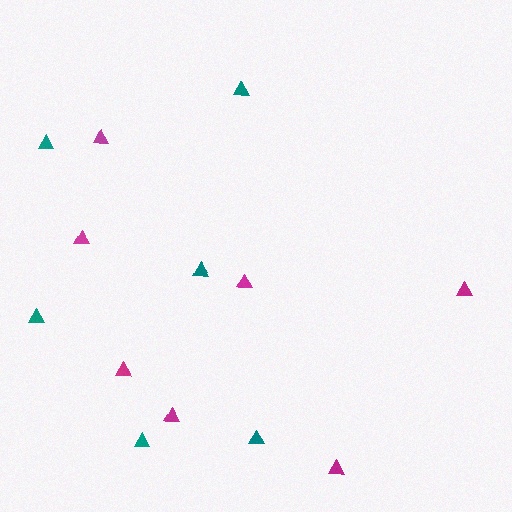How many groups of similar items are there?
There are 2 groups: one group of teal triangles (6) and one group of magenta triangles (7).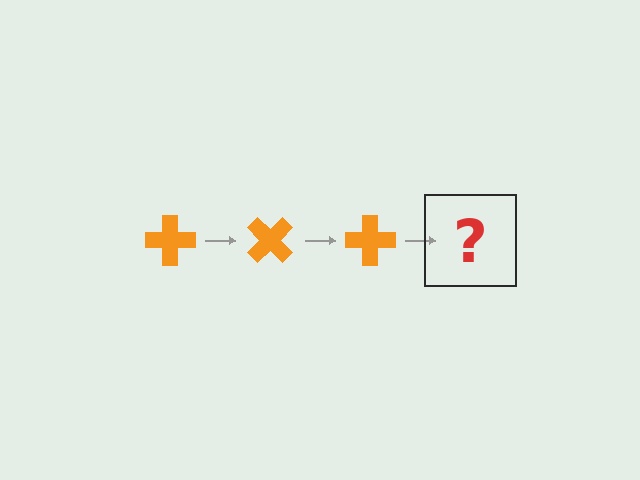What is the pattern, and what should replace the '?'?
The pattern is that the cross rotates 45 degrees each step. The '?' should be an orange cross rotated 135 degrees.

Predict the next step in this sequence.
The next step is an orange cross rotated 135 degrees.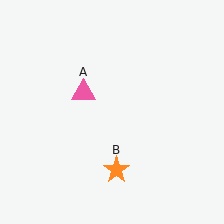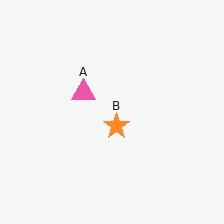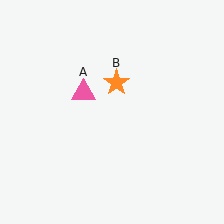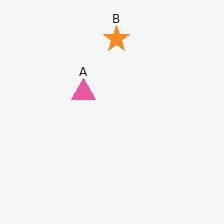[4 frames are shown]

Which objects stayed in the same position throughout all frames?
Pink triangle (object A) remained stationary.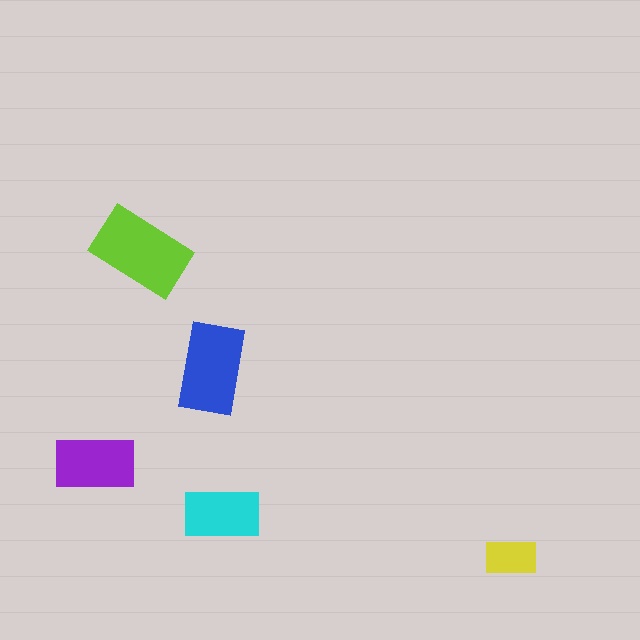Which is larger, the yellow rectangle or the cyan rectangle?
The cyan one.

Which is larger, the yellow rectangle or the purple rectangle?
The purple one.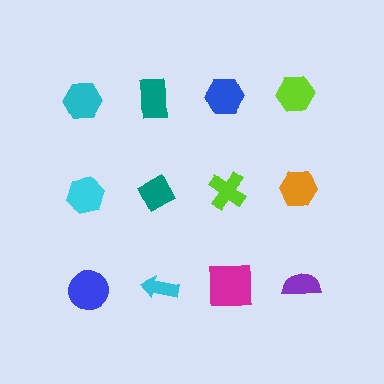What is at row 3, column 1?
A blue circle.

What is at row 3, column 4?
A purple semicircle.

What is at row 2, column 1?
A cyan hexagon.